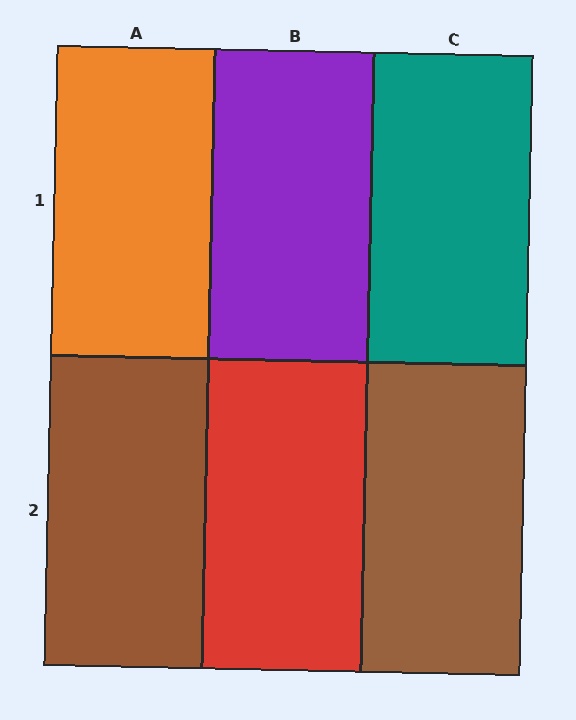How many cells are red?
1 cell is red.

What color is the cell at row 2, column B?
Red.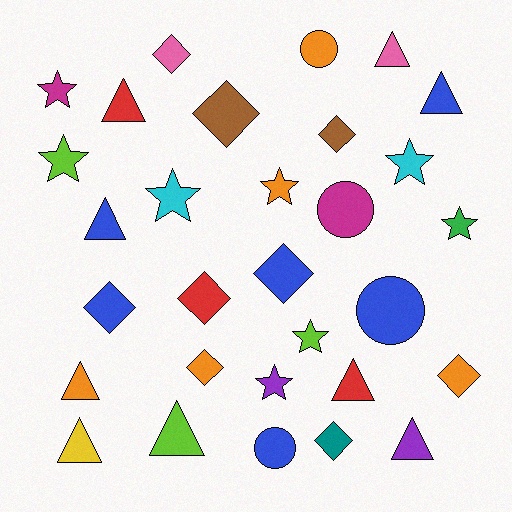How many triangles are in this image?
There are 9 triangles.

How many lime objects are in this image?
There are 3 lime objects.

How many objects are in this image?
There are 30 objects.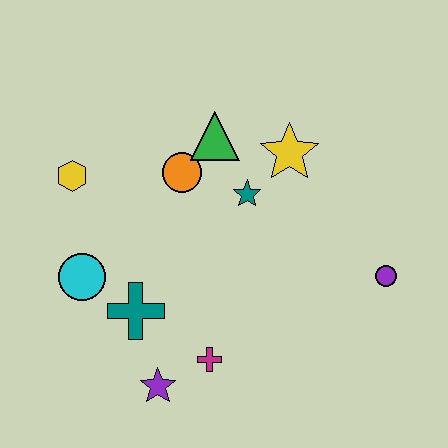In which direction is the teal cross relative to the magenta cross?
The teal cross is to the left of the magenta cross.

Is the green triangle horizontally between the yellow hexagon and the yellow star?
Yes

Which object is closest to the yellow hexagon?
The cyan circle is closest to the yellow hexagon.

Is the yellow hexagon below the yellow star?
Yes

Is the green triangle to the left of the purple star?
No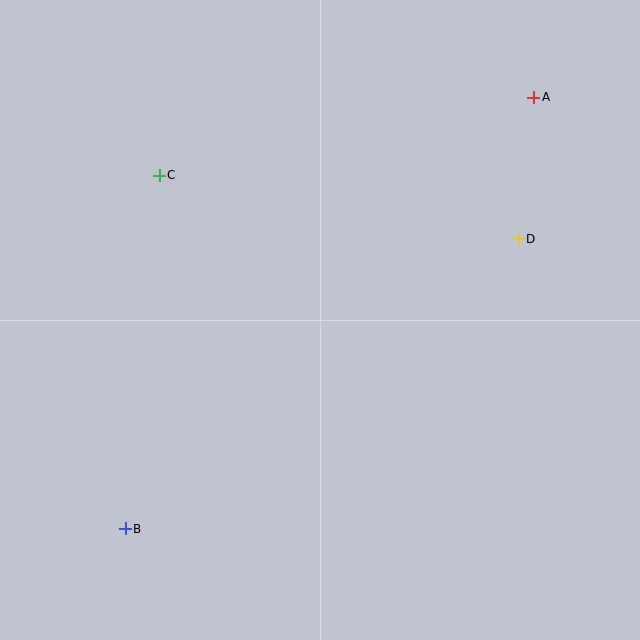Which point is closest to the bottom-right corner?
Point D is closest to the bottom-right corner.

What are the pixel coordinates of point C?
Point C is at (159, 175).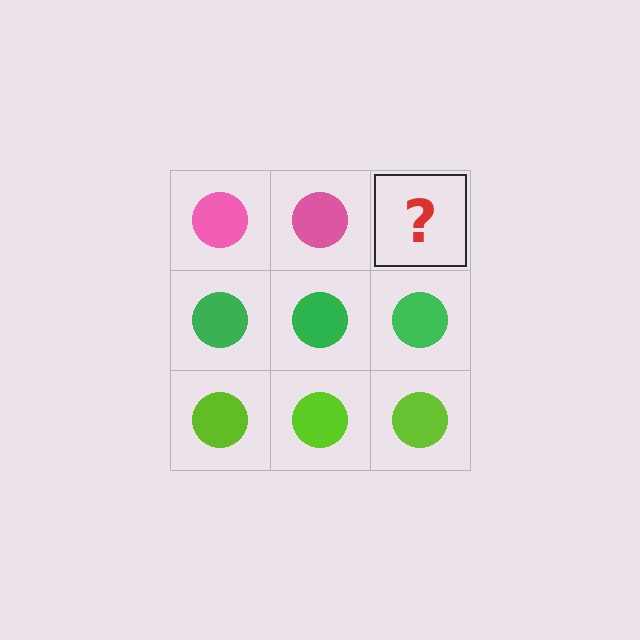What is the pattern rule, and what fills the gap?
The rule is that each row has a consistent color. The gap should be filled with a pink circle.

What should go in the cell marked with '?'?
The missing cell should contain a pink circle.